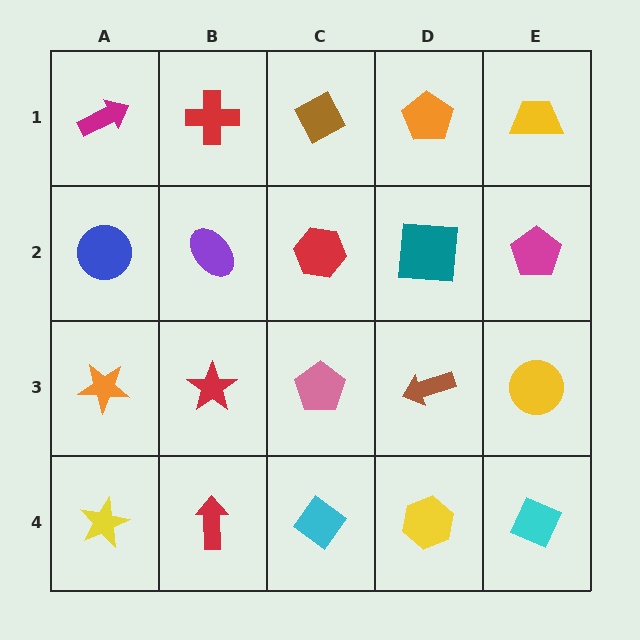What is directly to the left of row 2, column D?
A red hexagon.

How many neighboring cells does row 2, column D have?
4.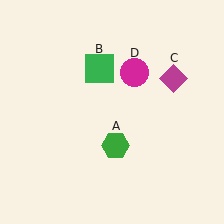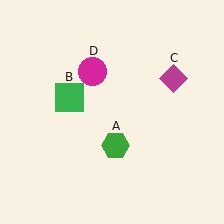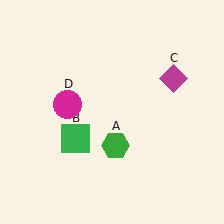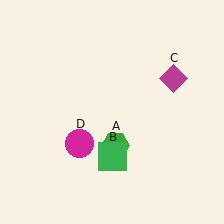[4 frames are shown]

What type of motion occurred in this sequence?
The green square (object B), magenta circle (object D) rotated counterclockwise around the center of the scene.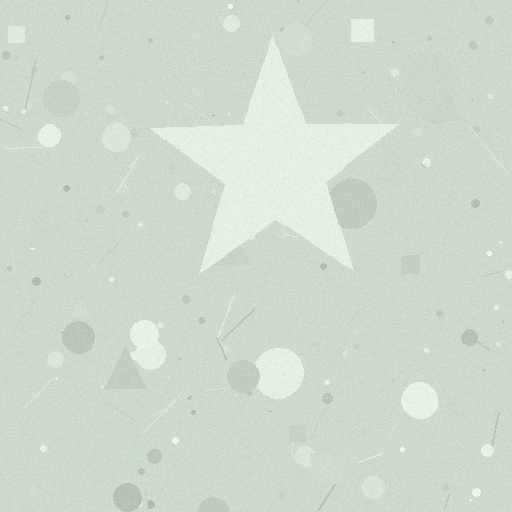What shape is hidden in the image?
A star is hidden in the image.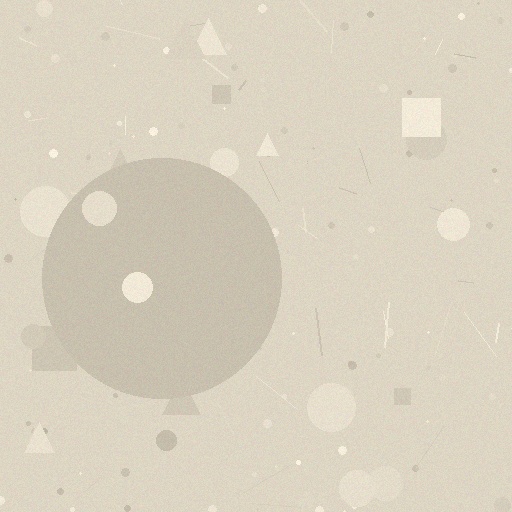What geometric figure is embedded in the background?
A circle is embedded in the background.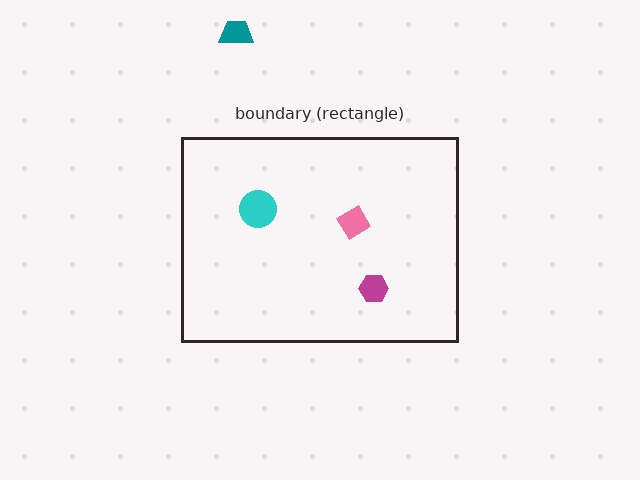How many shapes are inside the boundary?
3 inside, 1 outside.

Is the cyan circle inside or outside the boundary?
Inside.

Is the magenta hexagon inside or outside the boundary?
Inside.